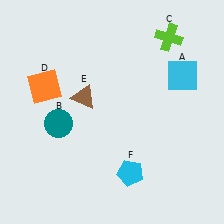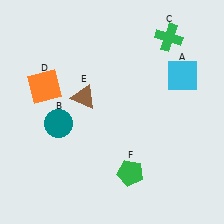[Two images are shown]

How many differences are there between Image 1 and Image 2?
There are 2 differences between the two images.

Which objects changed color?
C changed from lime to green. F changed from cyan to green.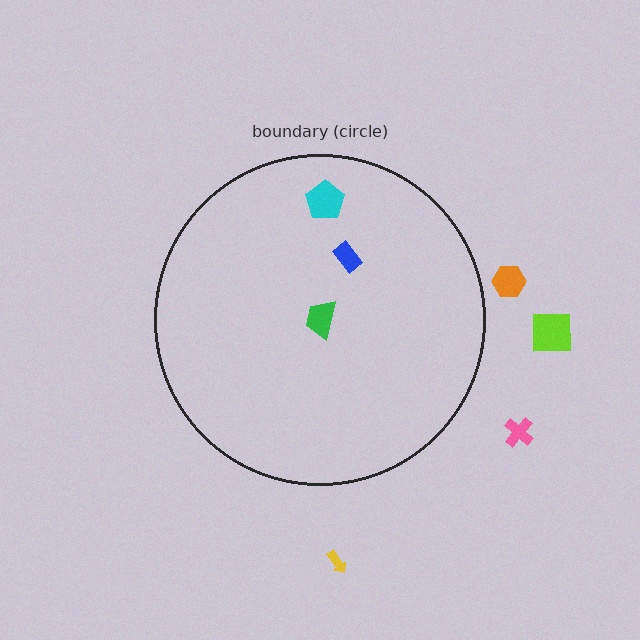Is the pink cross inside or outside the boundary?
Outside.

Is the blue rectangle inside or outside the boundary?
Inside.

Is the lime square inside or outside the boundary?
Outside.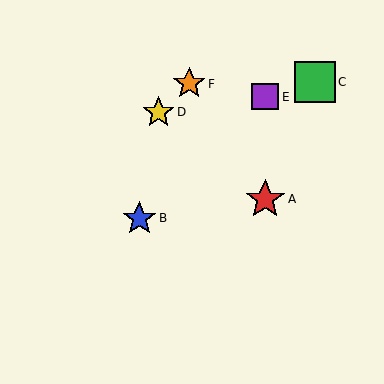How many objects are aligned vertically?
2 objects (A, E) are aligned vertically.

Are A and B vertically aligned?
No, A is at x≈265 and B is at x≈139.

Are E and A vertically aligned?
Yes, both are at x≈265.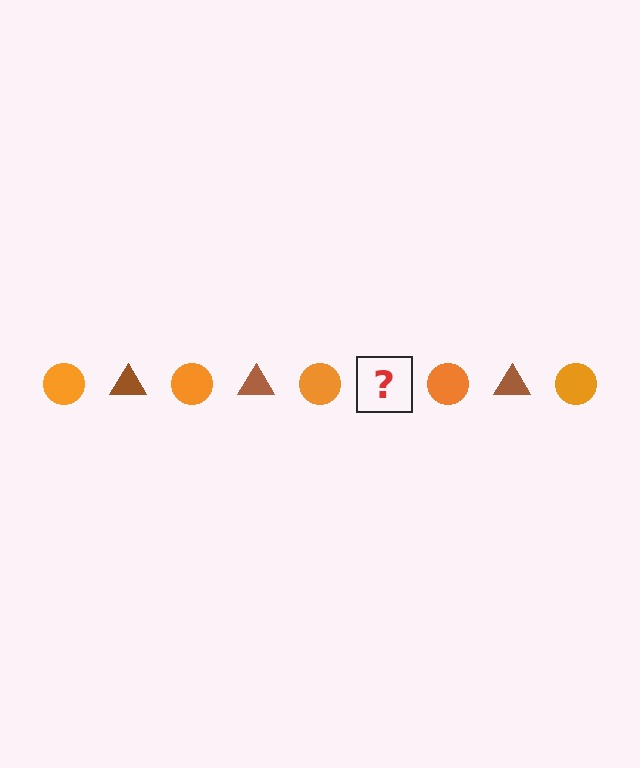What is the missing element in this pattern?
The missing element is a brown triangle.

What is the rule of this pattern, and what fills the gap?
The rule is that the pattern alternates between orange circle and brown triangle. The gap should be filled with a brown triangle.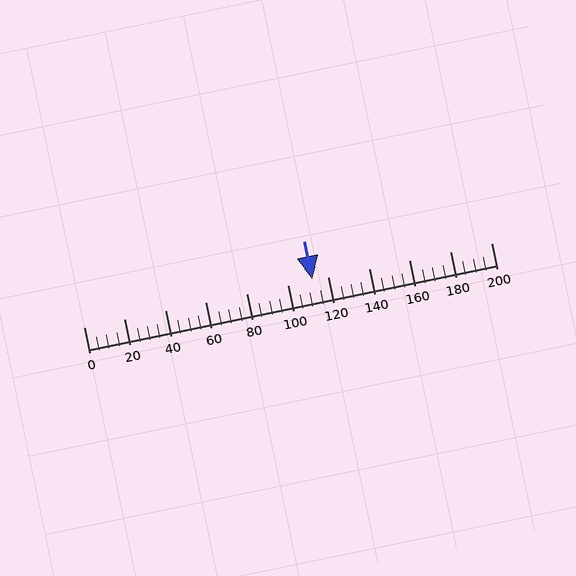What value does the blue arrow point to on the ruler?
The blue arrow points to approximately 112.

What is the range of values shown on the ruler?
The ruler shows values from 0 to 200.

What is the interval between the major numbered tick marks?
The major tick marks are spaced 20 units apart.